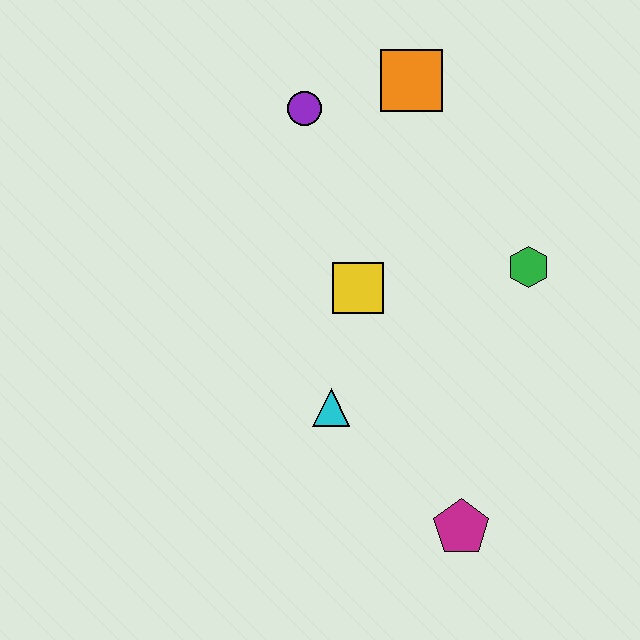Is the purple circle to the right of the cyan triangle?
No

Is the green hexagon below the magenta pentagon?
No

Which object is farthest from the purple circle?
The magenta pentagon is farthest from the purple circle.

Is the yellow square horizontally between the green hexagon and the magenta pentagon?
No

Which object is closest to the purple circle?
The orange square is closest to the purple circle.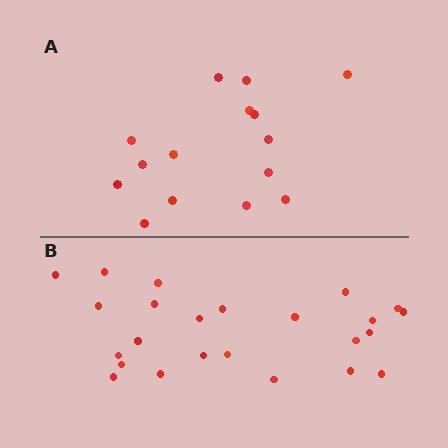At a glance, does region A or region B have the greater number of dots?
Region B (the bottom region) has more dots.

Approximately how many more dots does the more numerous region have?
Region B has roughly 8 or so more dots than region A.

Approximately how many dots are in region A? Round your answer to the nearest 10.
About 20 dots. (The exact count is 15, which rounds to 20.)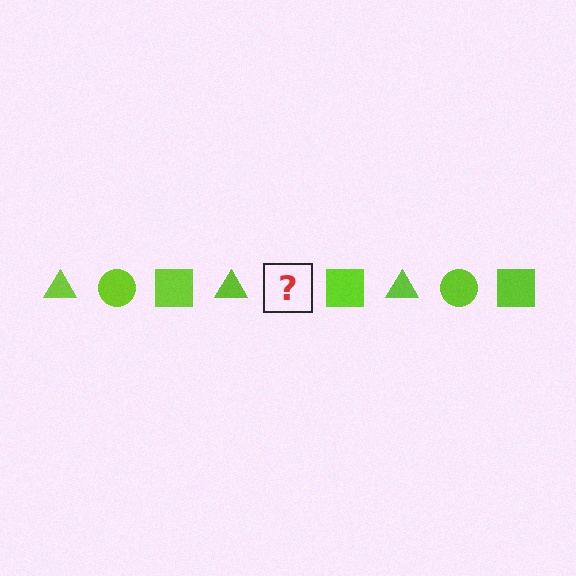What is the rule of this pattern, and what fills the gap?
The rule is that the pattern cycles through triangle, circle, square shapes in lime. The gap should be filled with a lime circle.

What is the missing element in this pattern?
The missing element is a lime circle.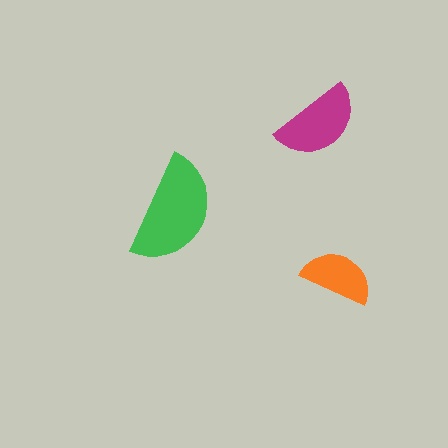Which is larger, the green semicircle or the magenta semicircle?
The green one.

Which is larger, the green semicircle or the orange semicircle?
The green one.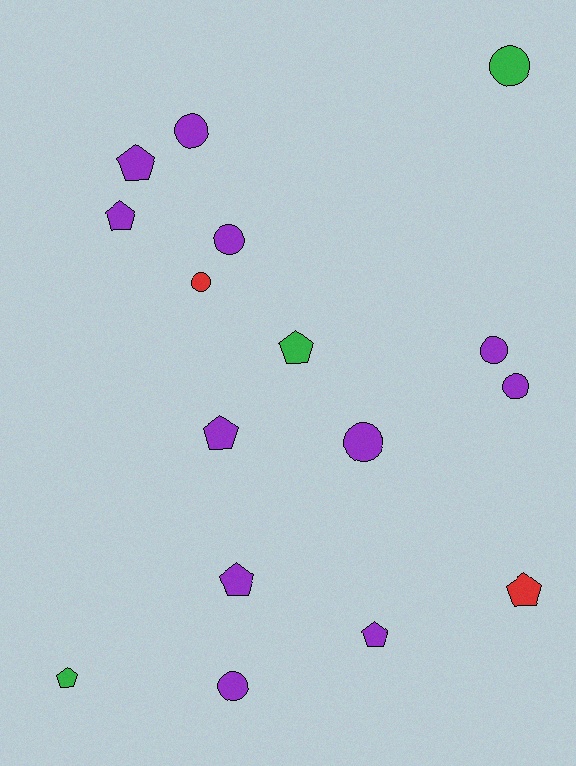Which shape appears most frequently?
Pentagon, with 8 objects.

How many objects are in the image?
There are 16 objects.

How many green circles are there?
There is 1 green circle.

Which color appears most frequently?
Purple, with 11 objects.